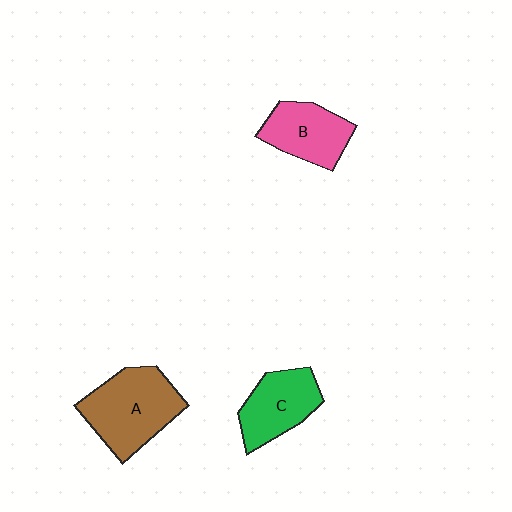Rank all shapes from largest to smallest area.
From largest to smallest: A (brown), C (green), B (pink).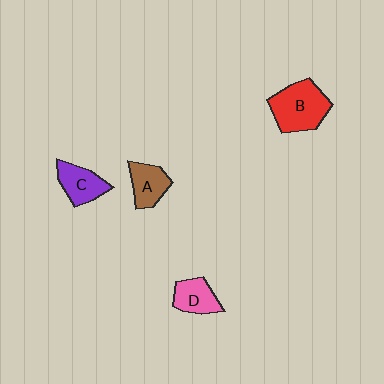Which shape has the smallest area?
Shape D (pink).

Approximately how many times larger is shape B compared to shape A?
Approximately 1.7 times.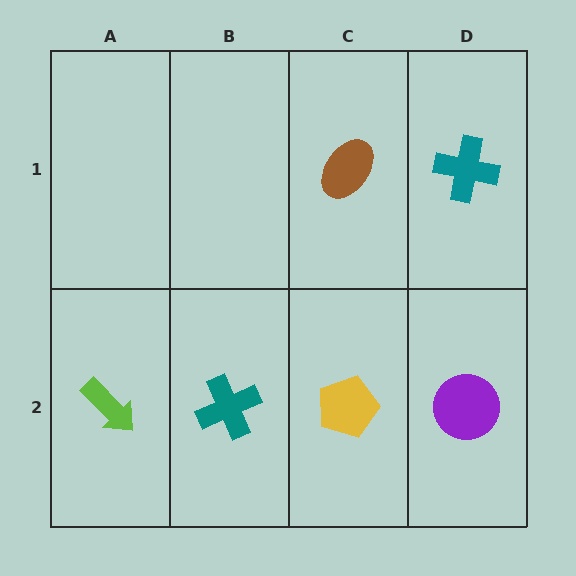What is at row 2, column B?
A teal cross.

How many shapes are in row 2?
4 shapes.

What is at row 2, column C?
A yellow pentagon.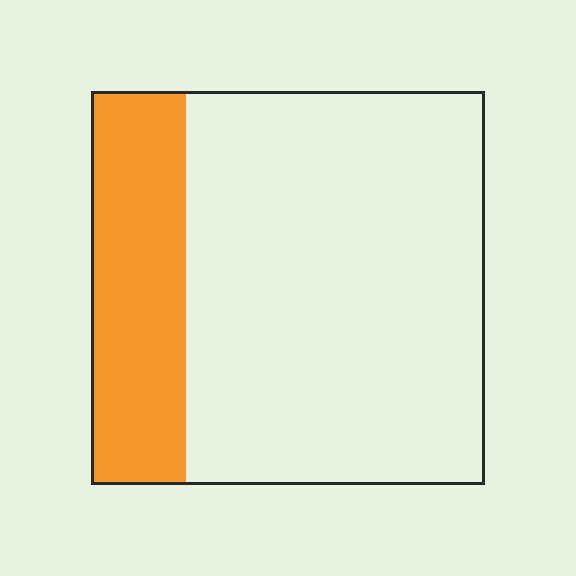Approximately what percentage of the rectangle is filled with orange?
Approximately 25%.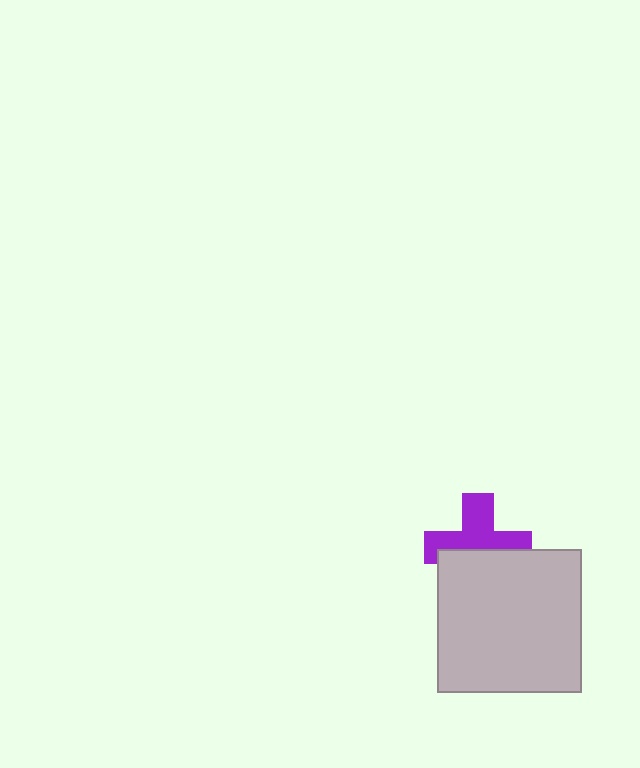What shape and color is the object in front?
The object in front is a light gray square.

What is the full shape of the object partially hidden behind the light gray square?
The partially hidden object is a purple cross.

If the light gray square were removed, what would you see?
You would see the complete purple cross.